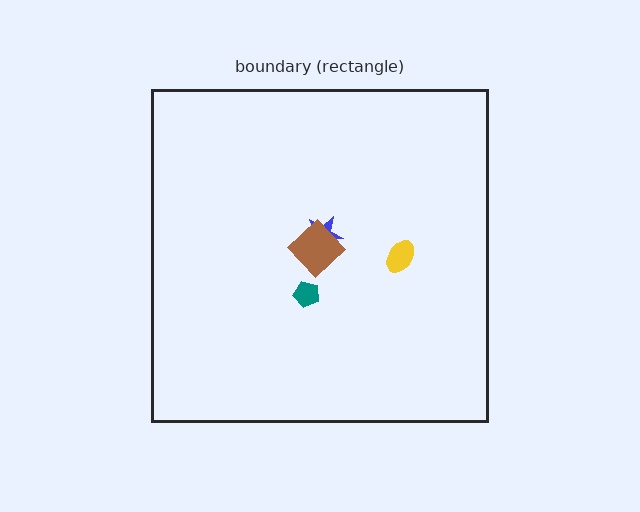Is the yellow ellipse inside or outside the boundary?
Inside.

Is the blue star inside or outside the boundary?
Inside.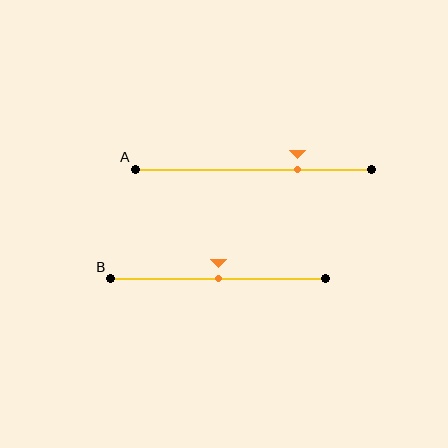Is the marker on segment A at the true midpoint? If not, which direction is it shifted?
No, the marker on segment A is shifted to the right by about 19% of the segment length.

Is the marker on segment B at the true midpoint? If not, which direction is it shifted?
Yes, the marker on segment B is at the true midpoint.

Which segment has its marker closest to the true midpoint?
Segment B has its marker closest to the true midpoint.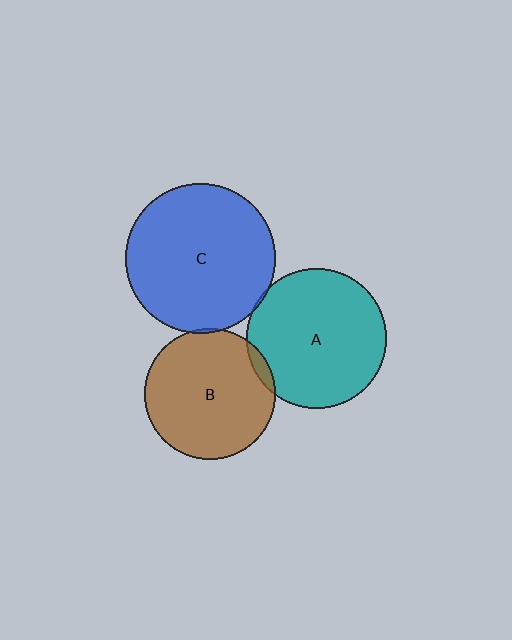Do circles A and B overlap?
Yes.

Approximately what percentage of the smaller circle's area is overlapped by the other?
Approximately 5%.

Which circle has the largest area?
Circle C (blue).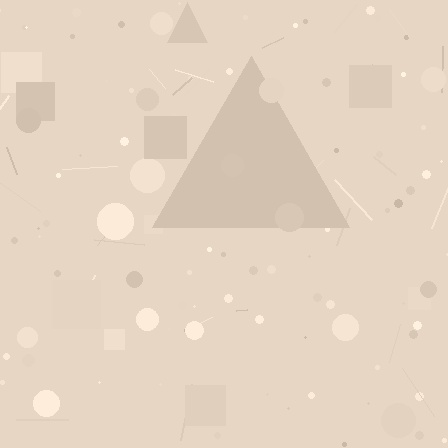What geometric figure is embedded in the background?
A triangle is embedded in the background.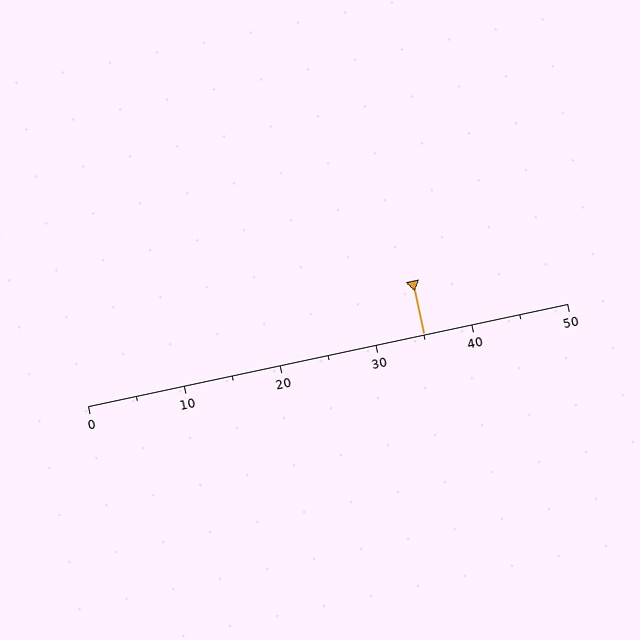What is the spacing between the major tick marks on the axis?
The major ticks are spaced 10 apart.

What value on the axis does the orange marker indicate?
The marker indicates approximately 35.